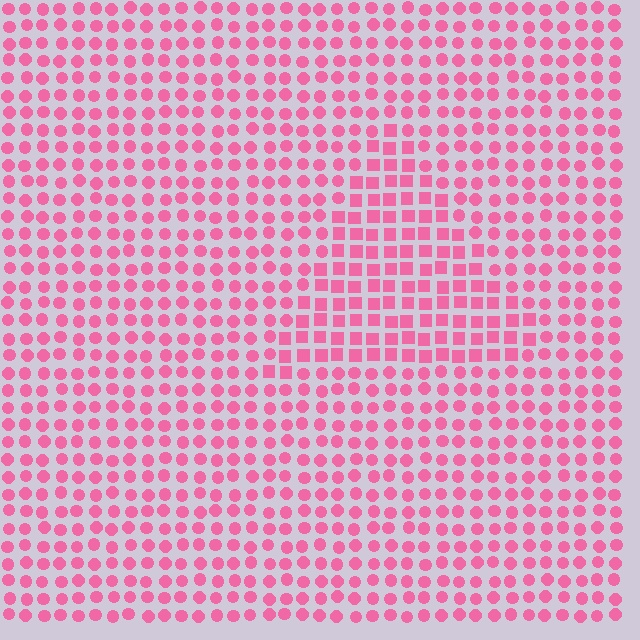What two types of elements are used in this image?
The image uses squares inside the triangle region and circles outside it.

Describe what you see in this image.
The image is filled with small pink elements arranged in a uniform grid. A triangle-shaped region contains squares, while the surrounding area contains circles. The boundary is defined purely by the change in element shape.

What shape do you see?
I see a triangle.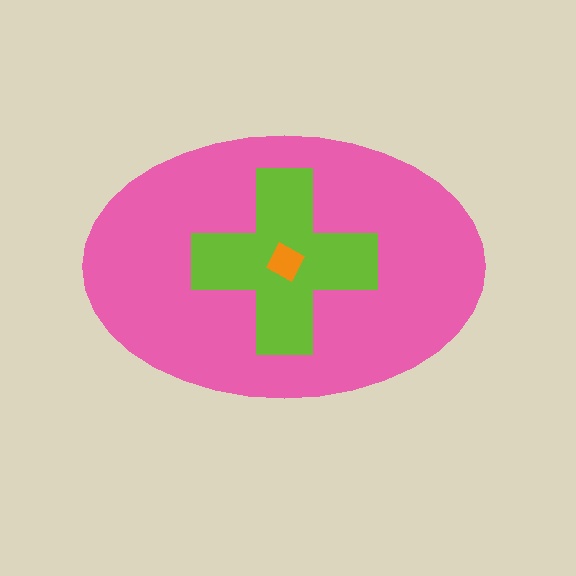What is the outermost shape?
The pink ellipse.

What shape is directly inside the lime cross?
The orange diamond.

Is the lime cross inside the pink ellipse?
Yes.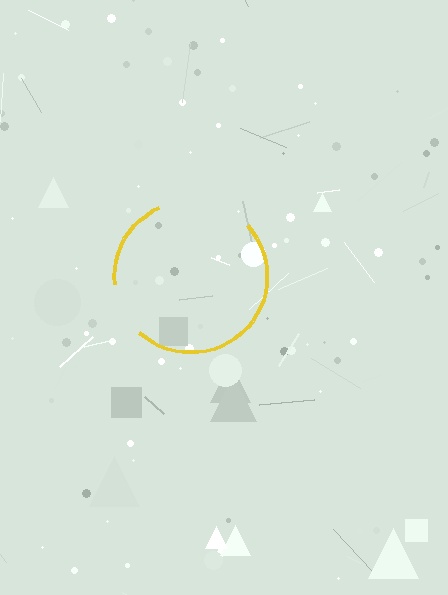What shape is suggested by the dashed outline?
The dashed outline suggests a circle.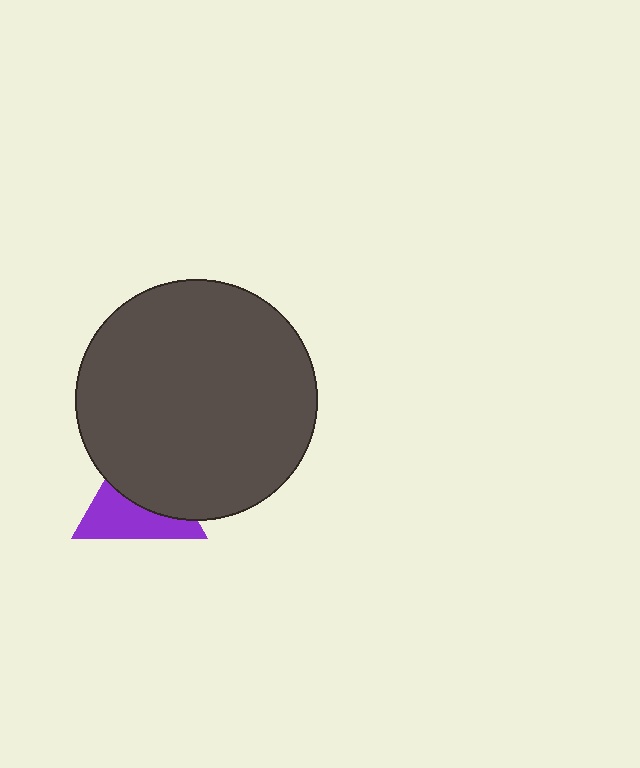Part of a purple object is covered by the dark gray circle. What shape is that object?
It is a triangle.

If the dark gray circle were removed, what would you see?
You would see the complete purple triangle.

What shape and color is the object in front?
The object in front is a dark gray circle.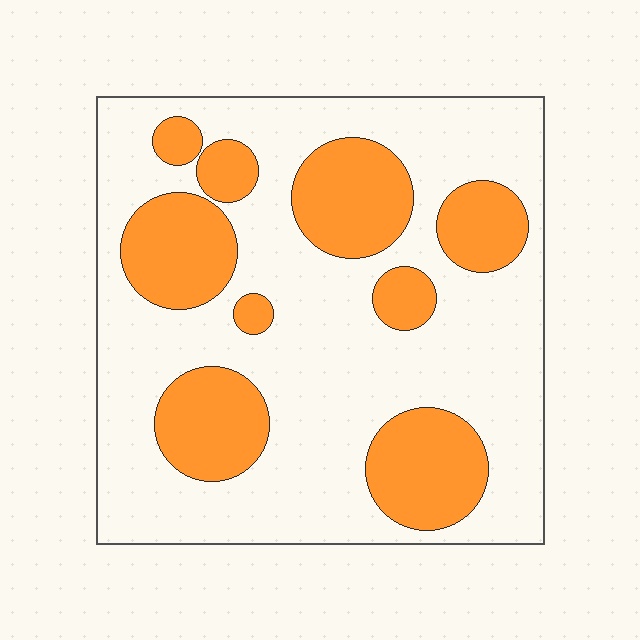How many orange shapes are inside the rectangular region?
9.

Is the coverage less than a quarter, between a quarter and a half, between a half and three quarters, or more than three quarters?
Between a quarter and a half.